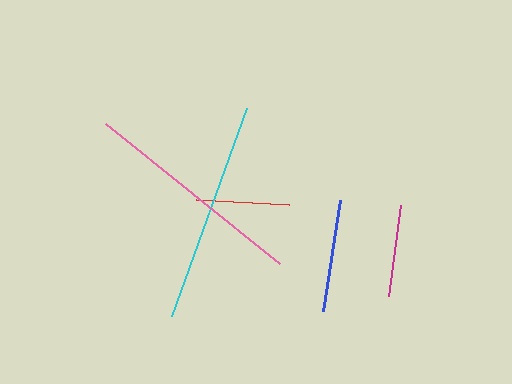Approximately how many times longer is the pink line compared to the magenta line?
The pink line is approximately 2.4 times the length of the magenta line.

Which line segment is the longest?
The pink line is the longest at approximately 224 pixels.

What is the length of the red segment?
The red segment is approximately 93 pixels long.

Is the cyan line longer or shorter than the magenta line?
The cyan line is longer than the magenta line.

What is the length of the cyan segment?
The cyan segment is approximately 221 pixels long.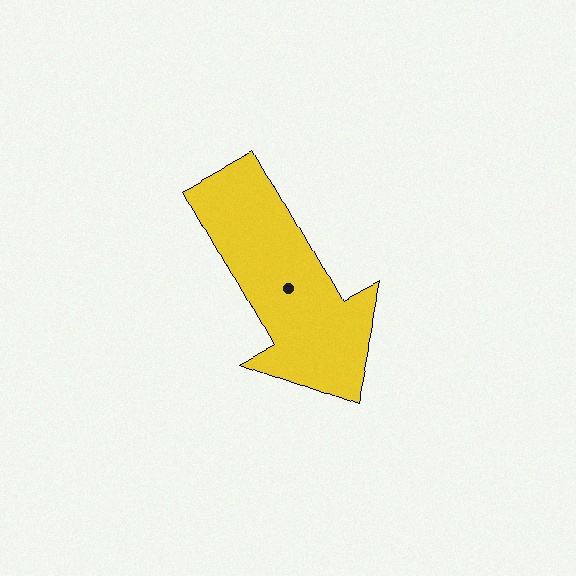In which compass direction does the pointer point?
Southeast.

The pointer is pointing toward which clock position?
Roughly 5 o'clock.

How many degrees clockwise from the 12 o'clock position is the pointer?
Approximately 151 degrees.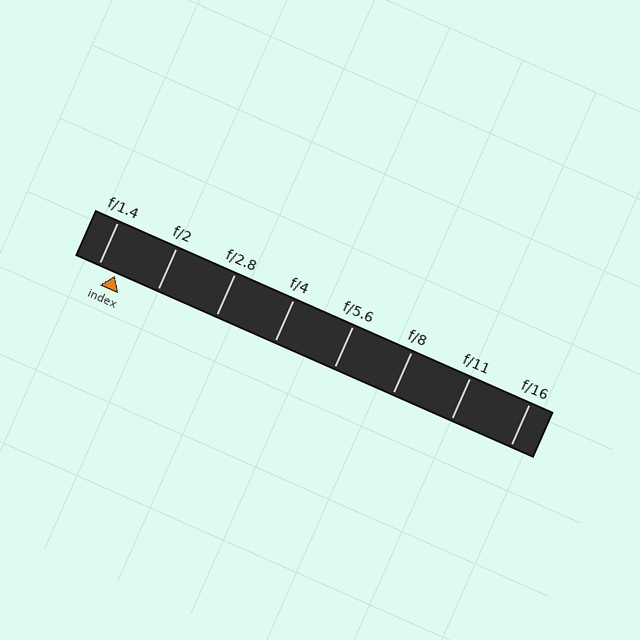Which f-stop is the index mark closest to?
The index mark is closest to f/1.4.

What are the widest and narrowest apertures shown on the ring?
The widest aperture shown is f/1.4 and the narrowest is f/16.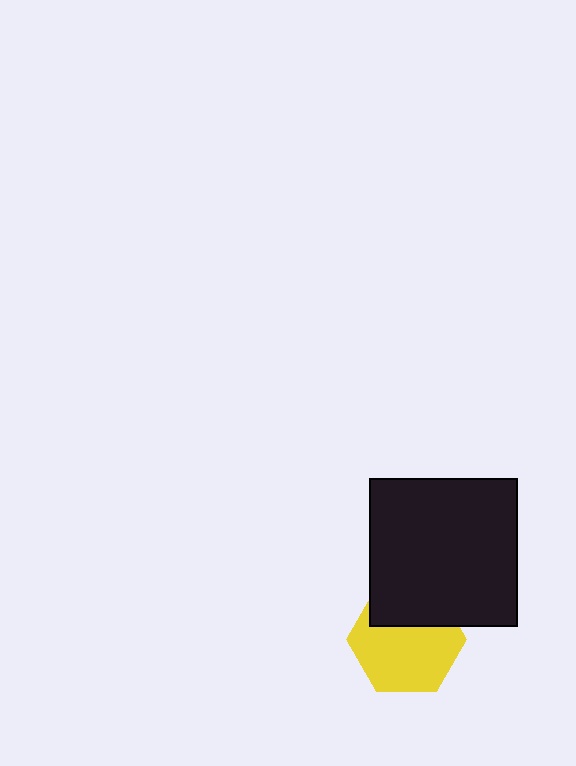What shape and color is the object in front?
The object in front is a black square.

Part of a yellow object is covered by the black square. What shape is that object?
It is a hexagon.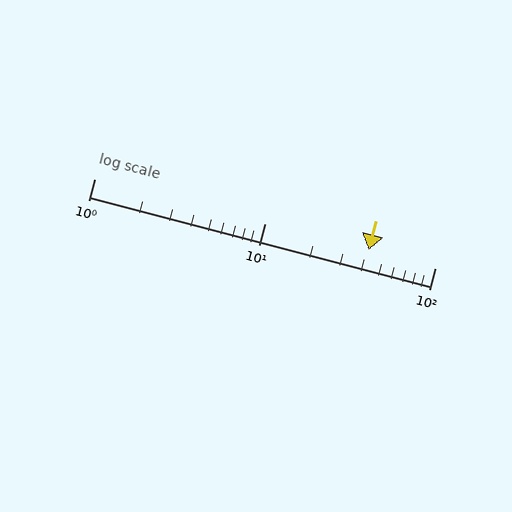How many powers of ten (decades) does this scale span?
The scale spans 2 decades, from 1 to 100.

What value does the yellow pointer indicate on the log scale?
The pointer indicates approximately 41.